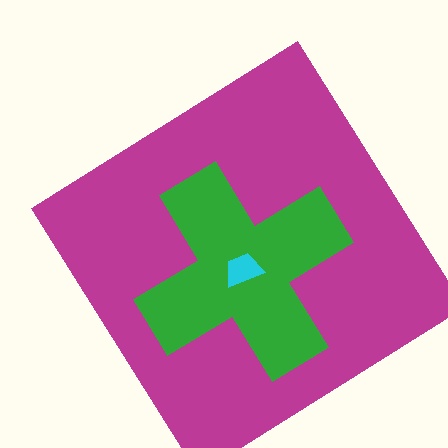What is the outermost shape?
The magenta diamond.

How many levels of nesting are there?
3.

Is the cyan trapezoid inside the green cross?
Yes.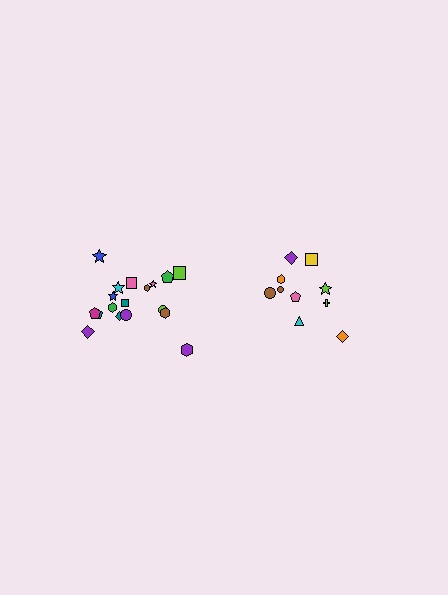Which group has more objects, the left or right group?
The left group.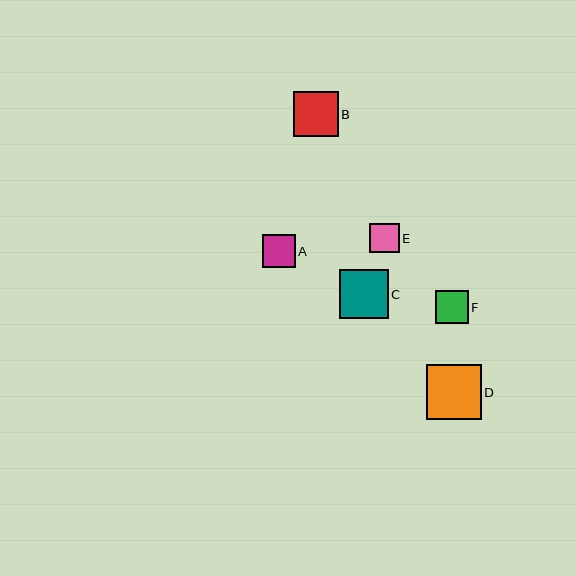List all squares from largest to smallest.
From largest to smallest: D, C, B, F, A, E.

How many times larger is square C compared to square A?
Square C is approximately 1.5 times the size of square A.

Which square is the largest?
Square D is the largest with a size of approximately 55 pixels.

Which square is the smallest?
Square E is the smallest with a size of approximately 29 pixels.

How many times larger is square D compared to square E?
Square D is approximately 1.9 times the size of square E.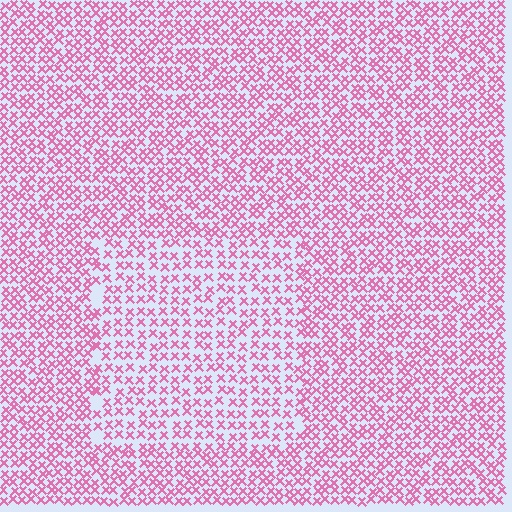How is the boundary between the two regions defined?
The boundary is defined by a change in element density (approximately 1.5x ratio). All elements are the same color, size, and shape.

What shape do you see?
I see a rectangle.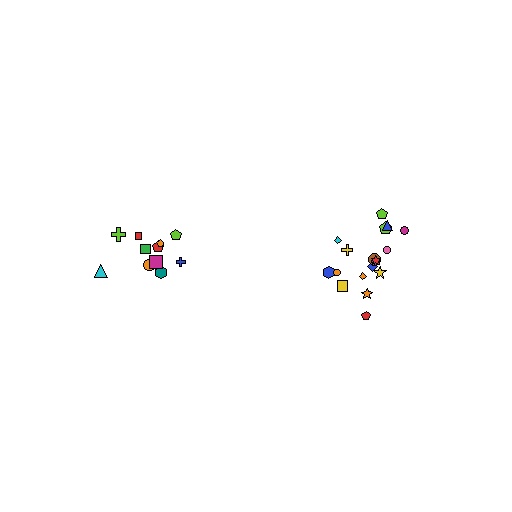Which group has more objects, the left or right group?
The right group.